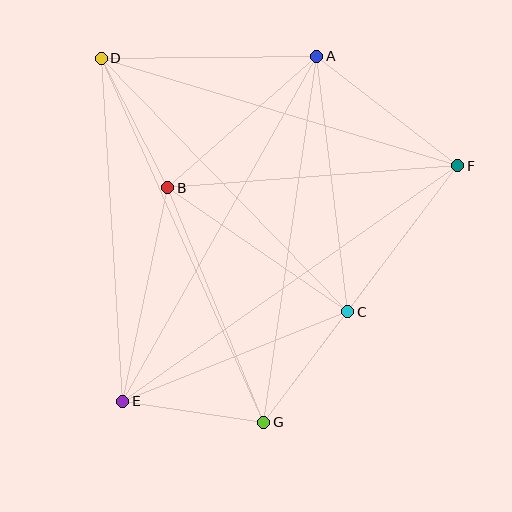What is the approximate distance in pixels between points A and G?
The distance between A and G is approximately 370 pixels.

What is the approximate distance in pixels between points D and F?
The distance between D and F is approximately 372 pixels.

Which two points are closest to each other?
Points C and G are closest to each other.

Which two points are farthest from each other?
Points E and F are farthest from each other.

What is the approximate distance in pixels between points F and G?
The distance between F and G is approximately 322 pixels.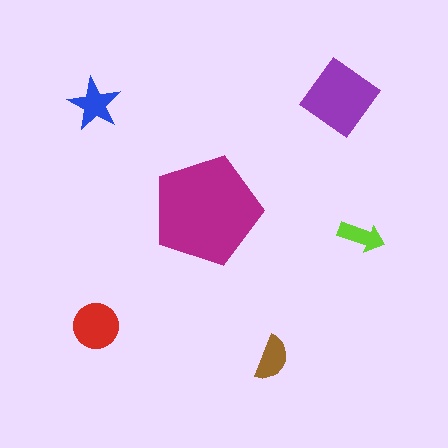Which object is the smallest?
The lime arrow.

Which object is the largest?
The magenta pentagon.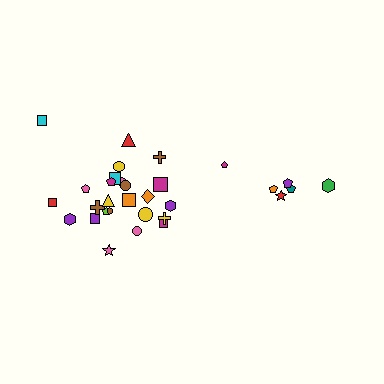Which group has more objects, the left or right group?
The left group.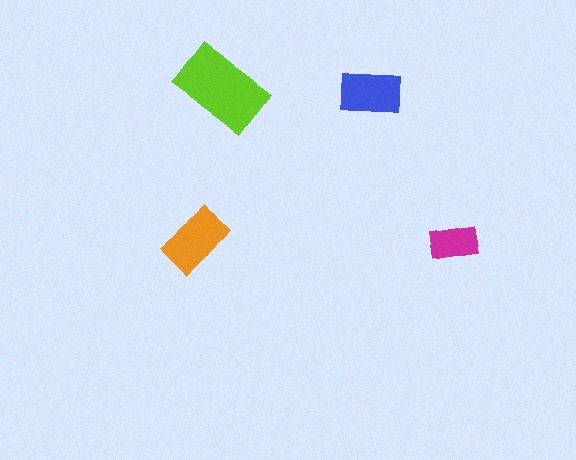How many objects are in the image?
There are 4 objects in the image.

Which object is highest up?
The blue rectangle is topmost.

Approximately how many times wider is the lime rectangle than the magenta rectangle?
About 2 times wider.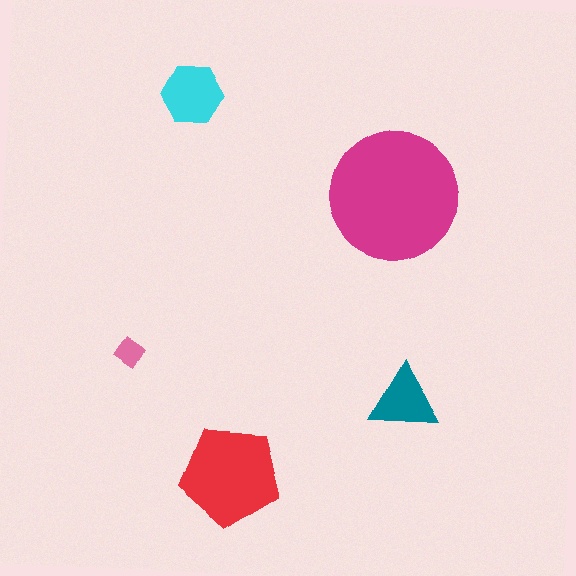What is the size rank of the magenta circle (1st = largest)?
1st.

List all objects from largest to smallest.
The magenta circle, the red pentagon, the cyan hexagon, the teal triangle, the pink diamond.